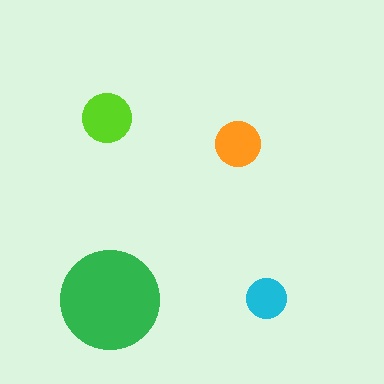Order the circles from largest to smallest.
the green one, the lime one, the orange one, the cyan one.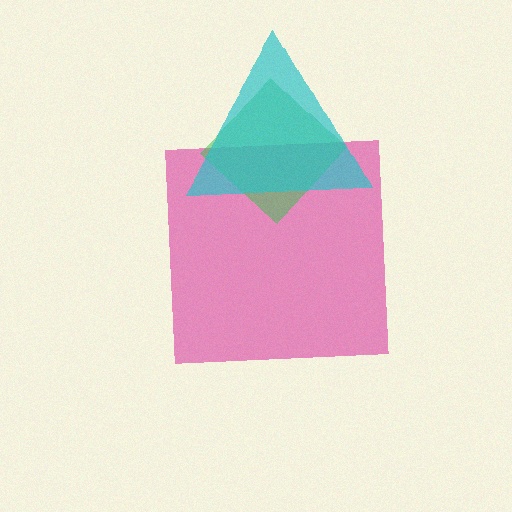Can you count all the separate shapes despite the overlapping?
Yes, there are 3 separate shapes.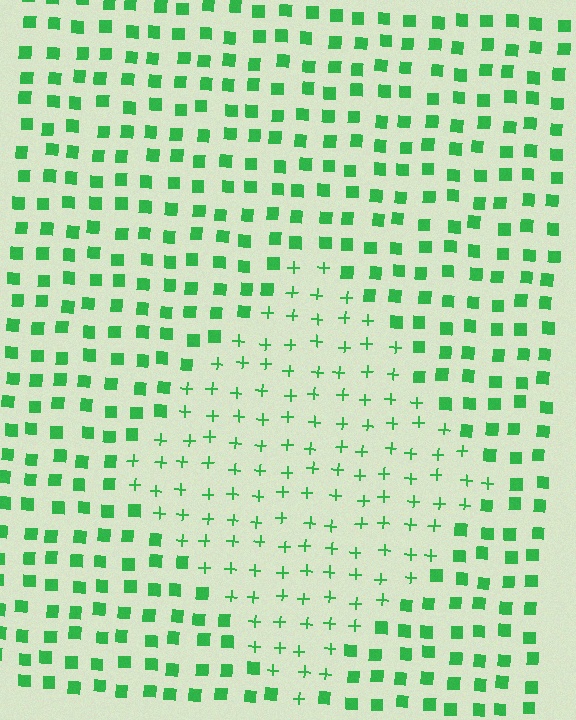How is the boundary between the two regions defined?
The boundary is defined by a change in element shape: plus signs inside vs. squares outside. All elements share the same color and spacing.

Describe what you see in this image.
The image is filled with small green elements arranged in a uniform grid. A diamond-shaped region contains plus signs, while the surrounding area contains squares. The boundary is defined purely by the change in element shape.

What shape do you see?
I see a diamond.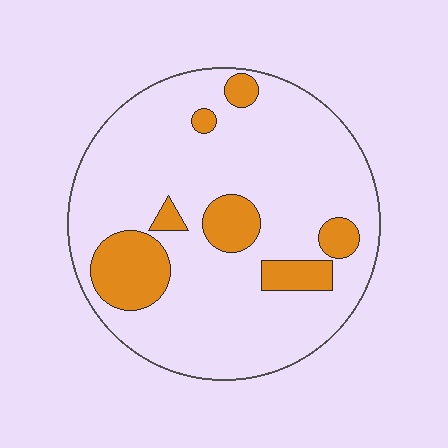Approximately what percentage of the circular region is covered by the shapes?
Approximately 20%.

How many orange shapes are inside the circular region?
7.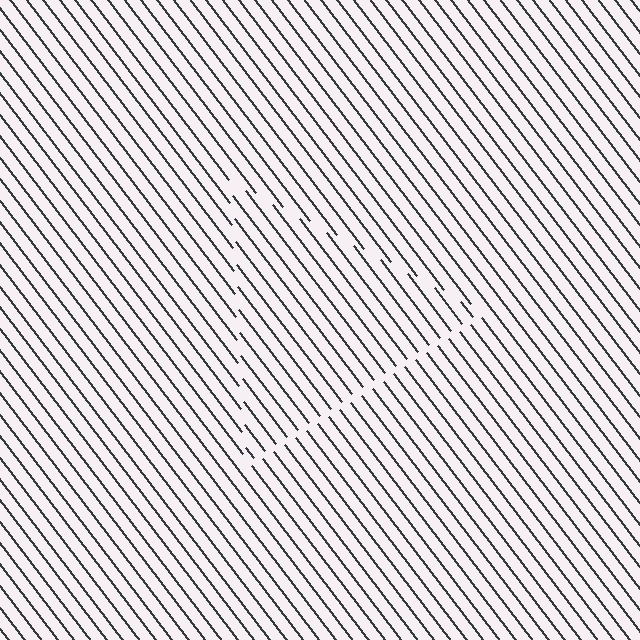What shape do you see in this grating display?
An illusory triangle. The interior of the shape contains the same grating, shifted by half a period — the contour is defined by the phase discontinuity where line-ends from the inner and outer gratings abut.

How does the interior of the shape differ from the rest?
The interior of the shape contains the same grating, shifted by half a period — the contour is defined by the phase discontinuity where line-ends from the inner and outer gratings abut.